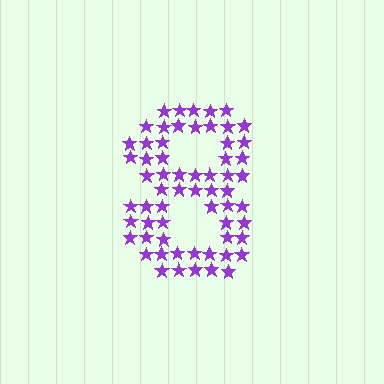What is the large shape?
The large shape is the digit 8.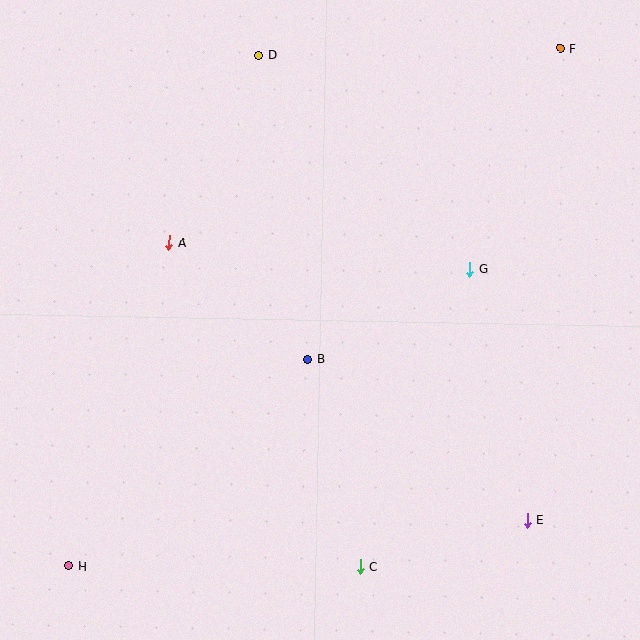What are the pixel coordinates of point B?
Point B is at (308, 359).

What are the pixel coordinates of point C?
Point C is at (360, 567).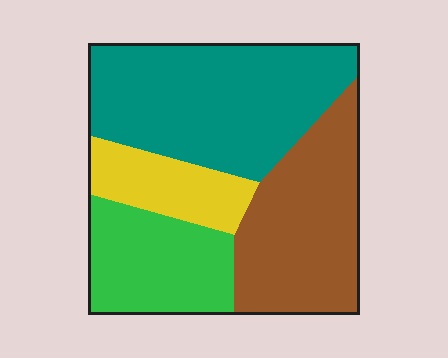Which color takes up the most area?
Teal, at roughly 40%.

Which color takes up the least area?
Yellow, at roughly 15%.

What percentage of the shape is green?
Green takes up between a sixth and a third of the shape.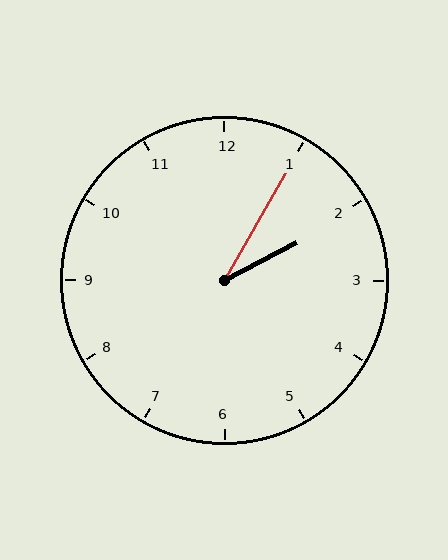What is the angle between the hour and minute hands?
Approximately 32 degrees.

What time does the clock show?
2:05.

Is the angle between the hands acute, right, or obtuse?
It is acute.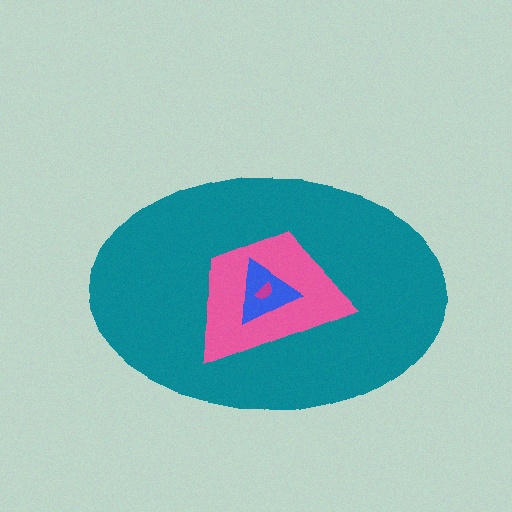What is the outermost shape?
The teal ellipse.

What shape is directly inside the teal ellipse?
The pink trapezoid.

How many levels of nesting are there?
4.